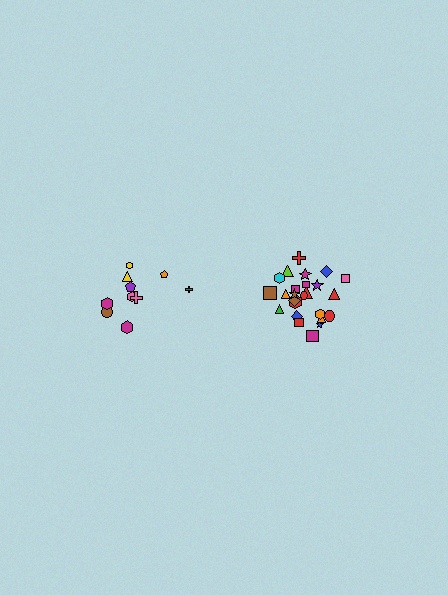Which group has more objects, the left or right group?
The right group.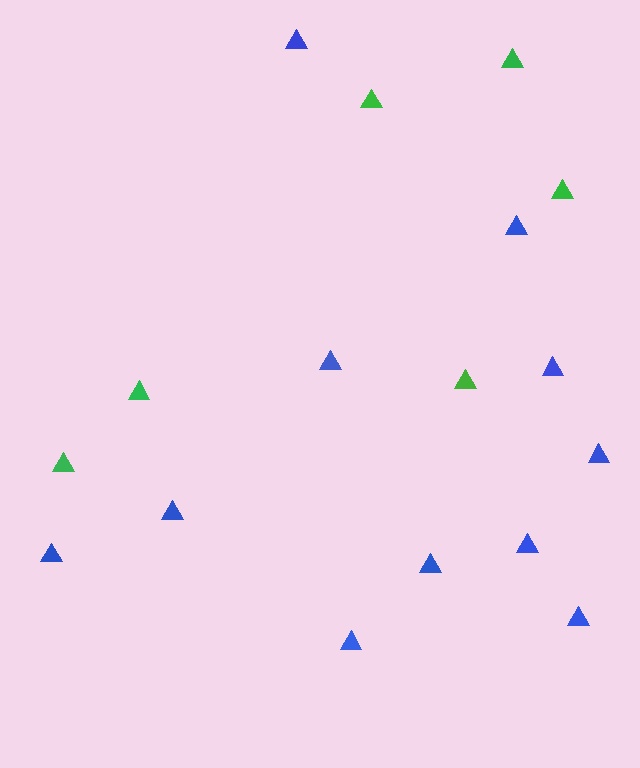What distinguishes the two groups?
There are 2 groups: one group of green triangles (6) and one group of blue triangles (11).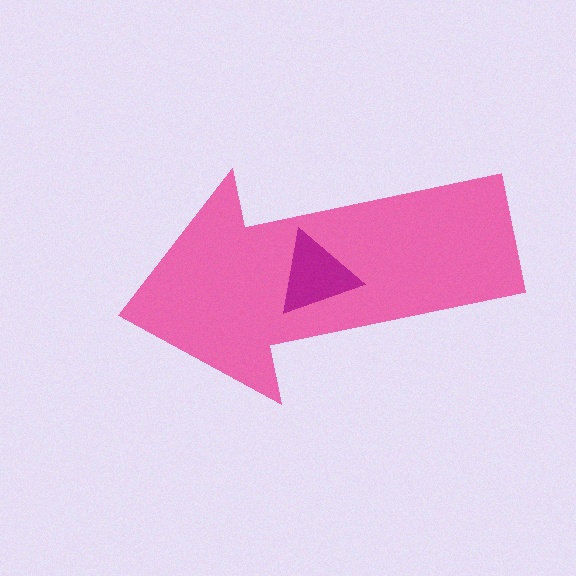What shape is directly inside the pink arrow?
The magenta triangle.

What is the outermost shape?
The pink arrow.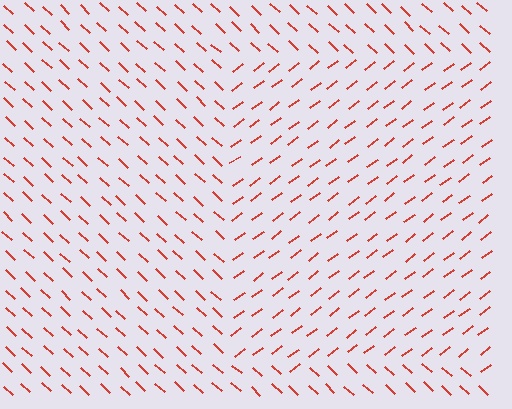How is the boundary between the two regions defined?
The boundary is defined purely by a change in line orientation (approximately 80 degrees difference). All lines are the same color and thickness.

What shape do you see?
I see a rectangle.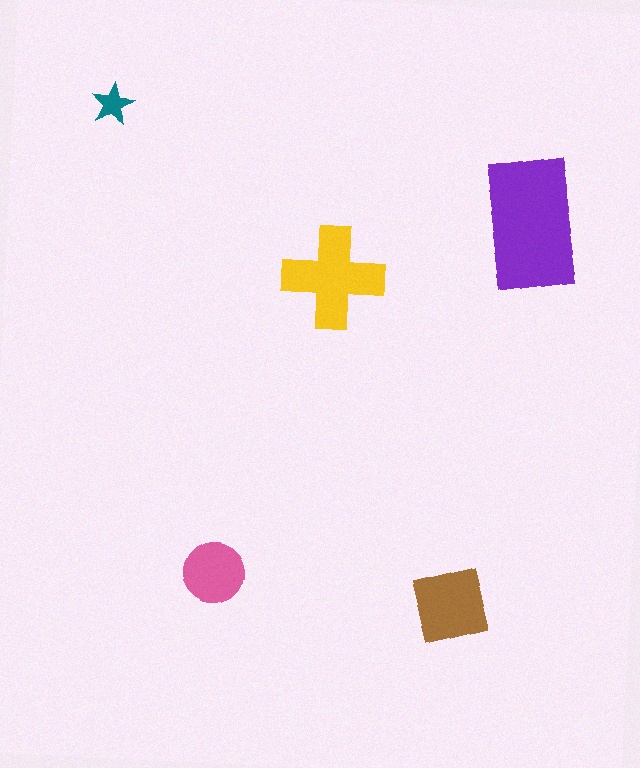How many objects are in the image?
There are 5 objects in the image.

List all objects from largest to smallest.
The purple rectangle, the yellow cross, the brown square, the pink circle, the teal star.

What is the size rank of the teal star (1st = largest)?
5th.